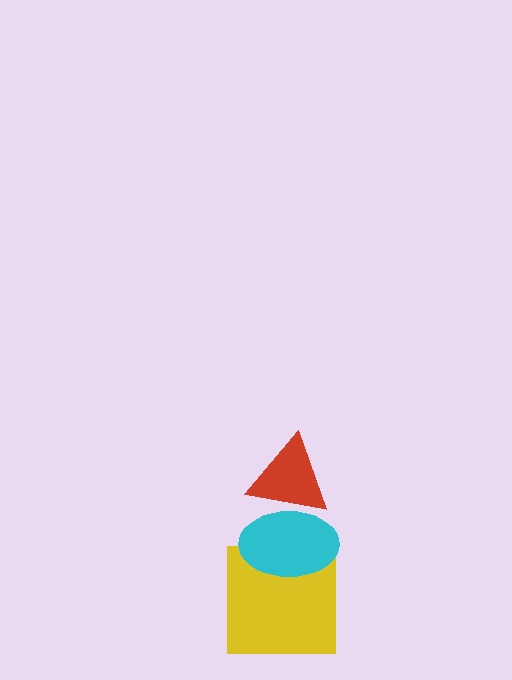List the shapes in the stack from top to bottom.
From top to bottom: the red triangle, the cyan ellipse, the yellow square.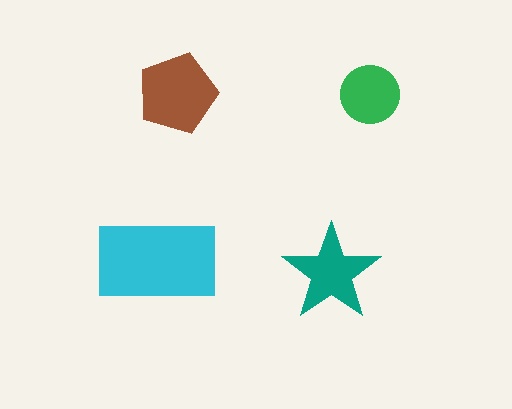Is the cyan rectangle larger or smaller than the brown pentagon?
Larger.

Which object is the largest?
The cyan rectangle.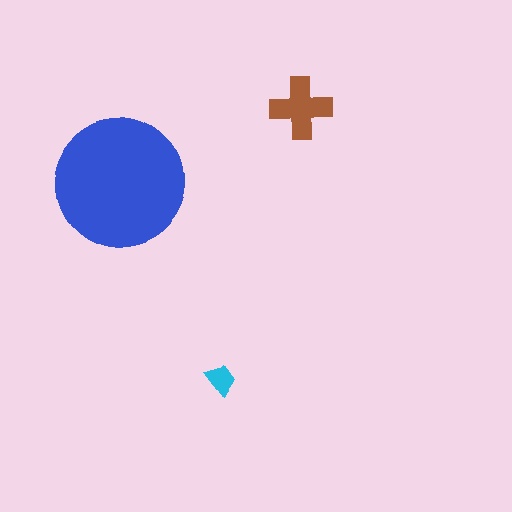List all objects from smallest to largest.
The cyan trapezoid, the brown cross, the blue circle.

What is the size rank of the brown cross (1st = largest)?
2nd.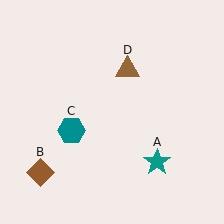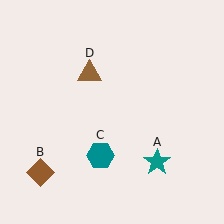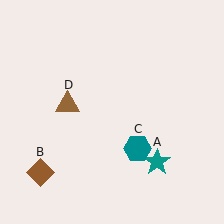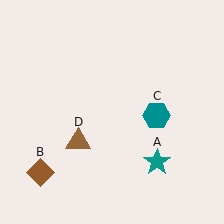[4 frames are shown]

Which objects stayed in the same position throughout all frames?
Teal star (object A) and brown diamond (object B) remained stationary.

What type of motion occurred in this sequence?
The teal hexagon (object C), brown triangle (object D) rotated counterclockwise around the center of the scene.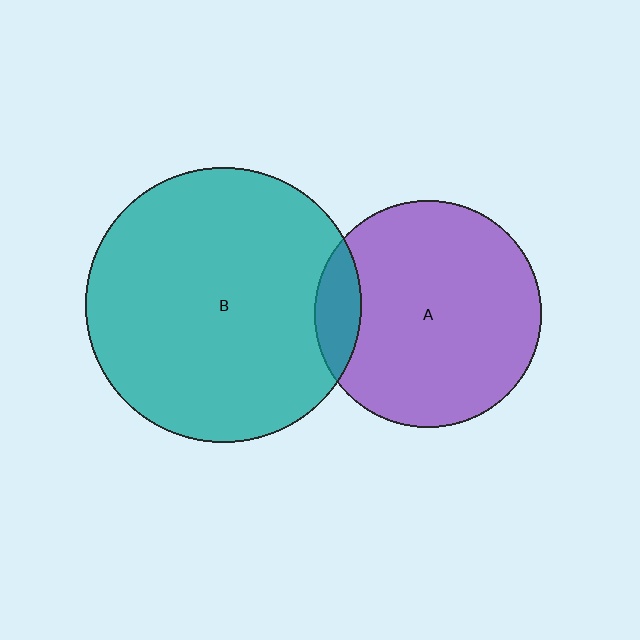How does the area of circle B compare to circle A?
Approximately 1.5 times.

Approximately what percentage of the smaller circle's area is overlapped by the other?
Approximately 10%.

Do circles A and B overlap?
Yes.